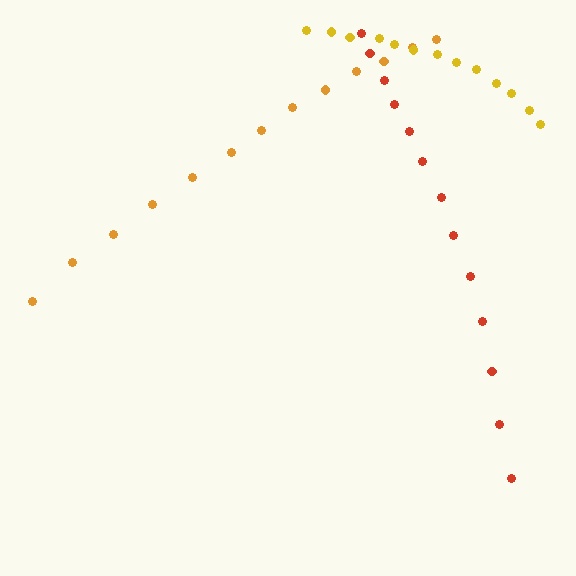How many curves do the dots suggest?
There are 3 distinct paths.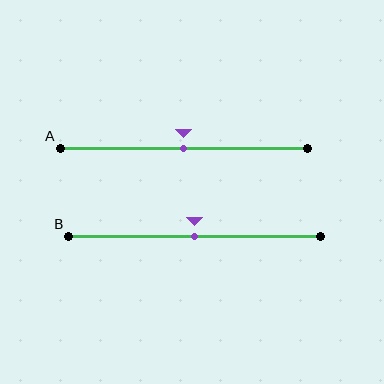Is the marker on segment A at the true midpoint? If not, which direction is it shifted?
Yes, the marker on segment A is at the true midpoint.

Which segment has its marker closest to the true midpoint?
Segment A has its marker closest to the true midpoint.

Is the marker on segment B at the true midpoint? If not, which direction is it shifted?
Yes, the marker on segment B is at the true midpoint.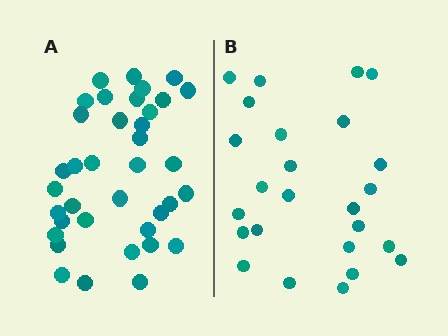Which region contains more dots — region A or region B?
Region A (the left region) has more dots.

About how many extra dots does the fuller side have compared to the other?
Region A has roughly 12 or so more dots than region B.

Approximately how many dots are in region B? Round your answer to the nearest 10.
About 20 dots. (The exact count is 25, which rounds to 20.)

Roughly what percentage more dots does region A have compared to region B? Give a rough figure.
About 50% more.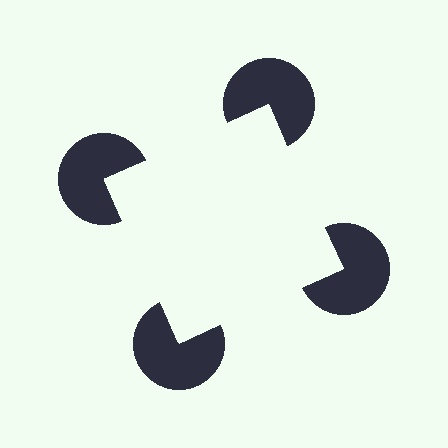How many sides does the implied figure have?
4 sides.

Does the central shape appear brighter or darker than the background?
It typically appears slightly brighter than the background, even though no actual brightness change is drawn.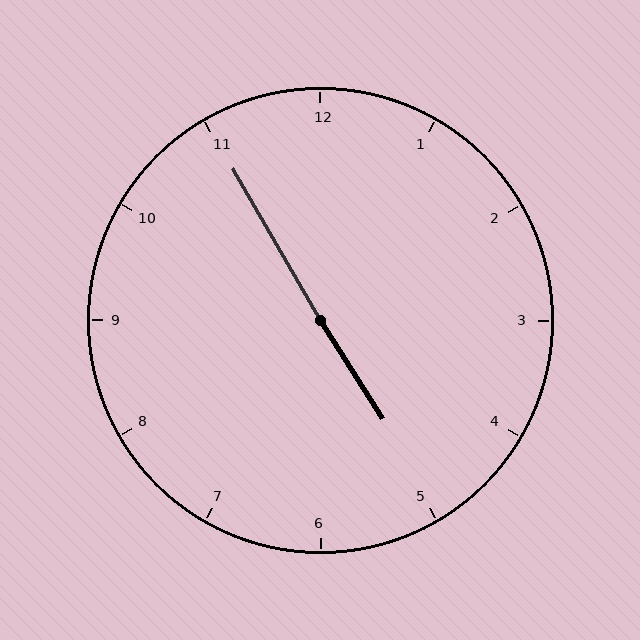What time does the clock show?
4:55.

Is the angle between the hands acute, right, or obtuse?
It is obtuse.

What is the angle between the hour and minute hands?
Approximately 178 degrees.